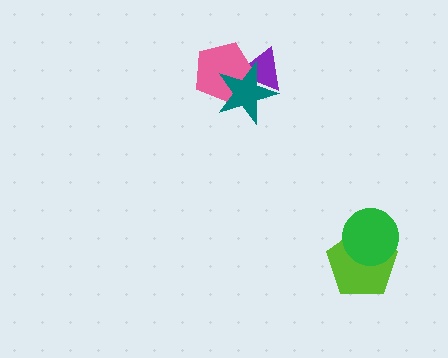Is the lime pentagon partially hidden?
Yes, it is partially covered by another shape.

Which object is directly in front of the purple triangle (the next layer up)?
The pink pentagon is directly in front of the purple triangle.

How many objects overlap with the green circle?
1 object overlaps with the green circle.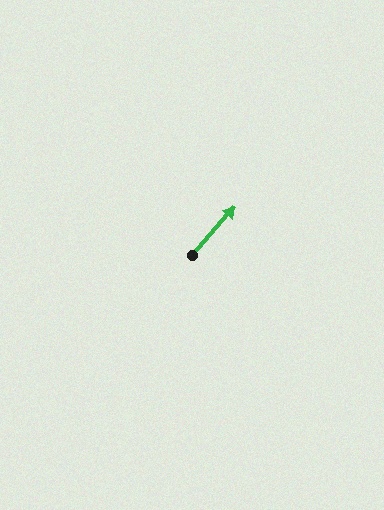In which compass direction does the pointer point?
Northeast.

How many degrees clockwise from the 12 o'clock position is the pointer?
Approximately 42 degrees.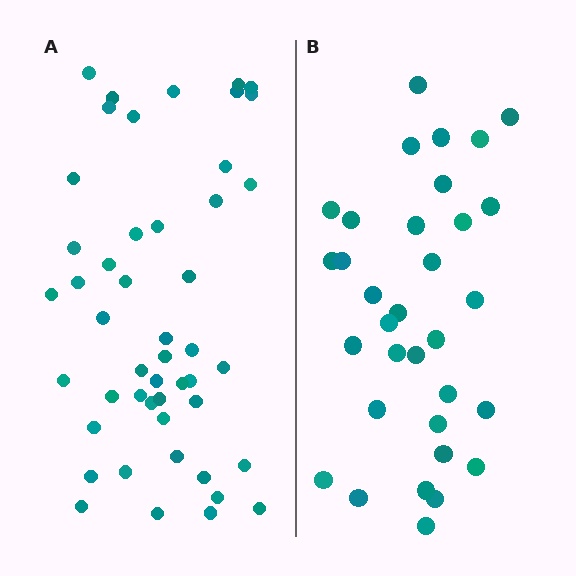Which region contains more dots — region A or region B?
Region A (the left region) has more dots.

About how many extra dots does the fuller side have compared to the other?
Region A has approximately 15 more dots than region B.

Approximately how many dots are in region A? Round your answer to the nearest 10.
About 50 dots. (The exact count is 48, which rounds to 50.)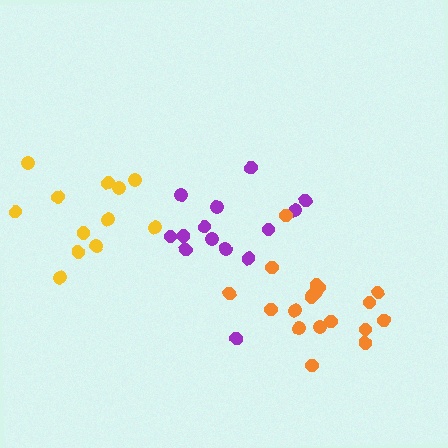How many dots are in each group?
Group 1: 14 dots, Group 2: 12 dots, Group 3: 18 dots (44 total).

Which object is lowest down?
The orange cluster is bottommost.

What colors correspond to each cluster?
The clusters are colored: purple, yellow, orange.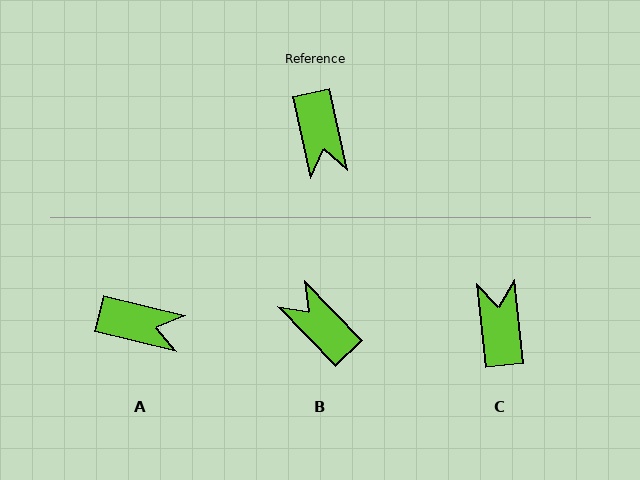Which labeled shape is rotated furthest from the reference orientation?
C, about 174 degrees away.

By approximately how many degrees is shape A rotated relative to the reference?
Approximately 64 degrees counter-clockwise.